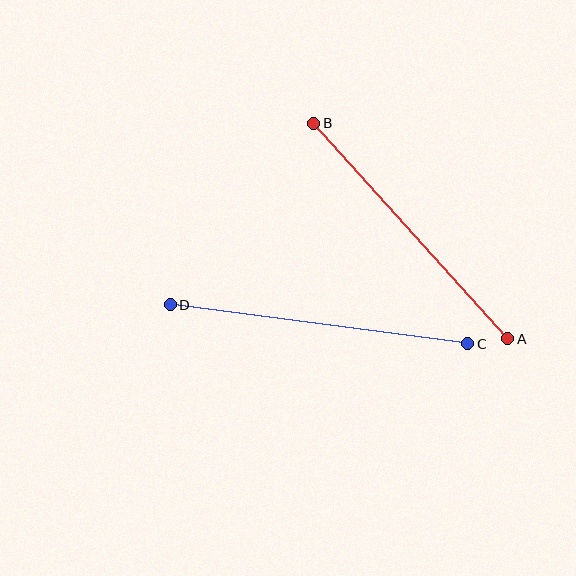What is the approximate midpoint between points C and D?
The midpoint is at approximately (319, 324) pixels.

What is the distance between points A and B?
The distance is approximately 290 pixels.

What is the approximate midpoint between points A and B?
The midpoint is at approximately (411, 231) pixels.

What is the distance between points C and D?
The distance is approximately 300 pixels.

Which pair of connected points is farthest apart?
Points C and D are farthest apart.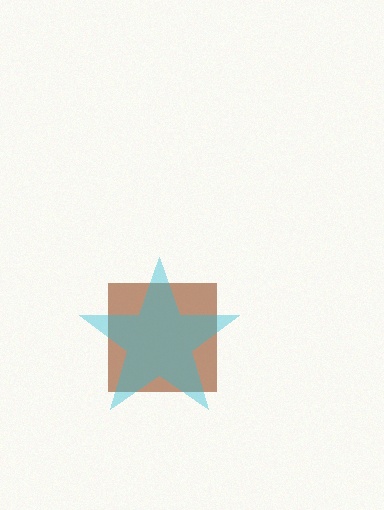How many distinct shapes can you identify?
There are 2 distinct shapes: a brown square, a cyan star.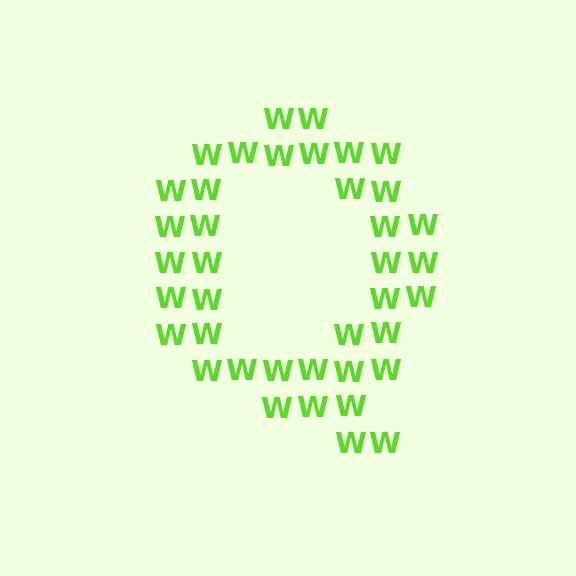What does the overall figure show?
The overall figure shows the letter Q.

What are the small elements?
The small elements are letter W's.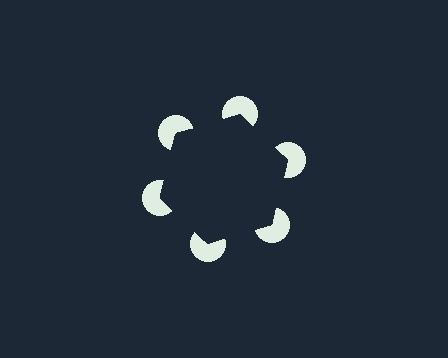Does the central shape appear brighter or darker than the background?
It typically appears slightly darker than the background, even though no actual brightness change is drawn.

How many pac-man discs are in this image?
There are 6 — one at each vertex of the illusory hexagon.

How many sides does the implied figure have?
6 sides.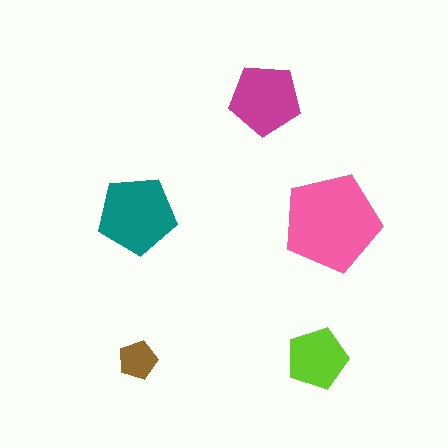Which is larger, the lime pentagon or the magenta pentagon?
The magenta one.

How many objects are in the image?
There are 5 objects in the image.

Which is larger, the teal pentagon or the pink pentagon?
The pink one.